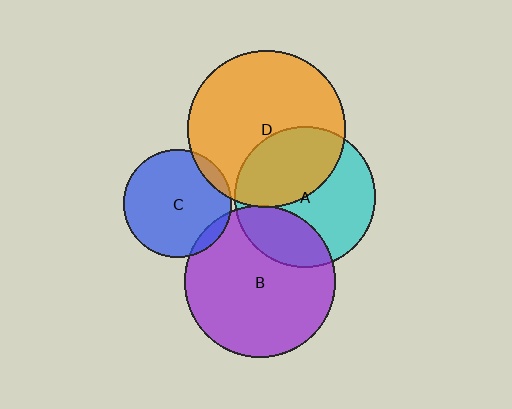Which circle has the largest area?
Circle D (orange).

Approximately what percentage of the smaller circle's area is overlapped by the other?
Approximately 40%.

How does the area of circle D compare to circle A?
Approximately 1.3 times.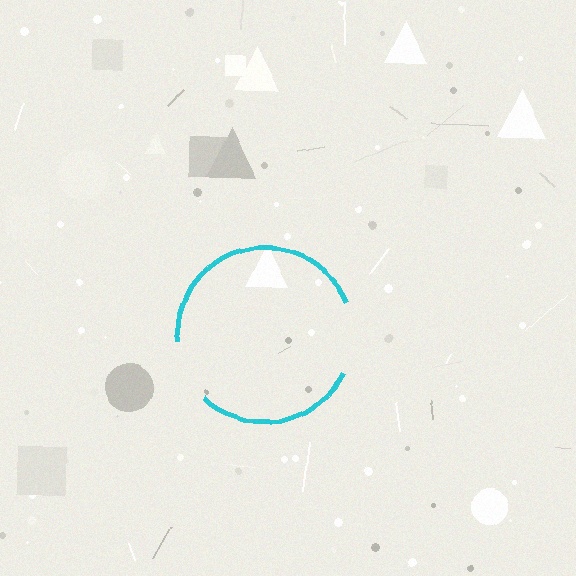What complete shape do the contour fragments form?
The contour fragments form a circle.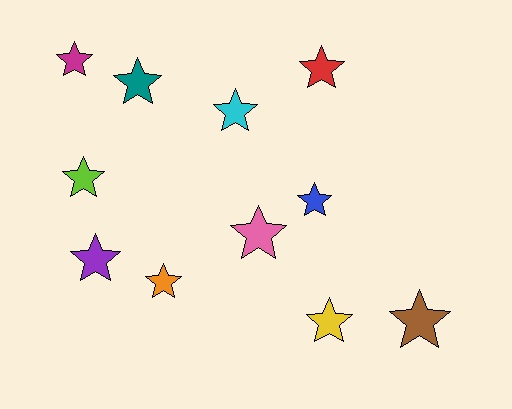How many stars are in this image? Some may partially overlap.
There are 11 stars.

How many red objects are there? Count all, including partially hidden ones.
There is 1 red object.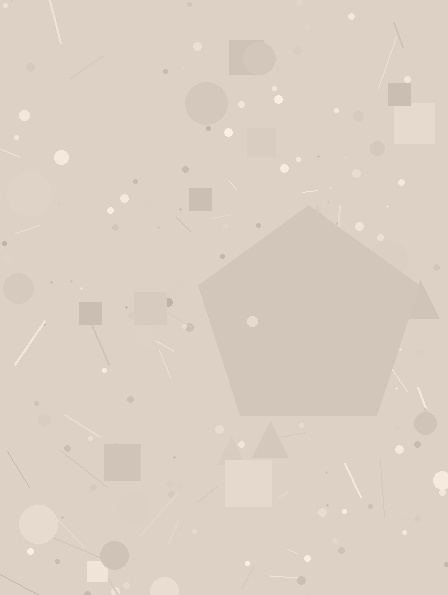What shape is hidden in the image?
A pentagon is hidden in the image.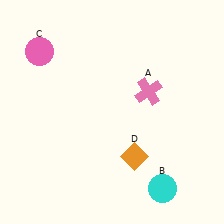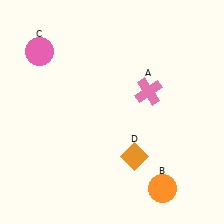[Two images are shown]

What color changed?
The circle (B) changed from cyan in Image 1 to orange in Image 2.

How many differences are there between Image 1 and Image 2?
There is 1 difference between the two images.